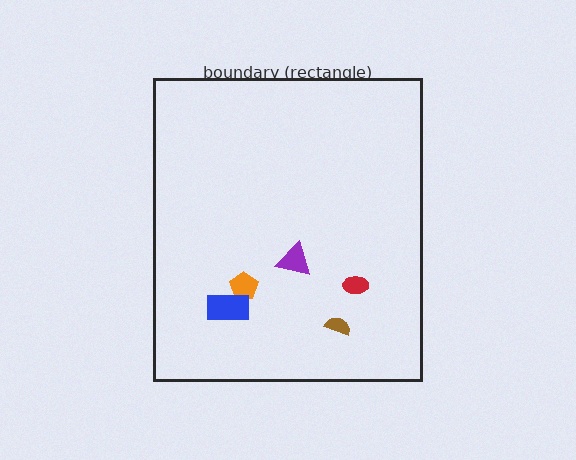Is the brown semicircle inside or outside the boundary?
Inside.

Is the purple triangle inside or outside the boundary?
Inside.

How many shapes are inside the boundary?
5 inside, 0 outside.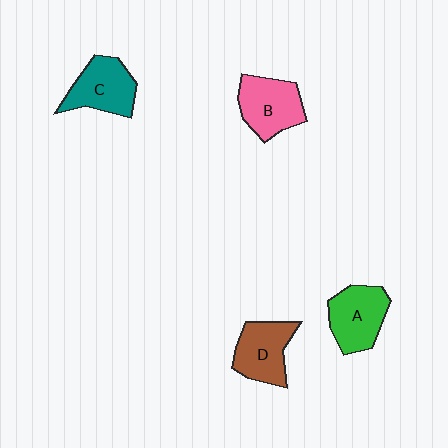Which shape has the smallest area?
Shape D (brown).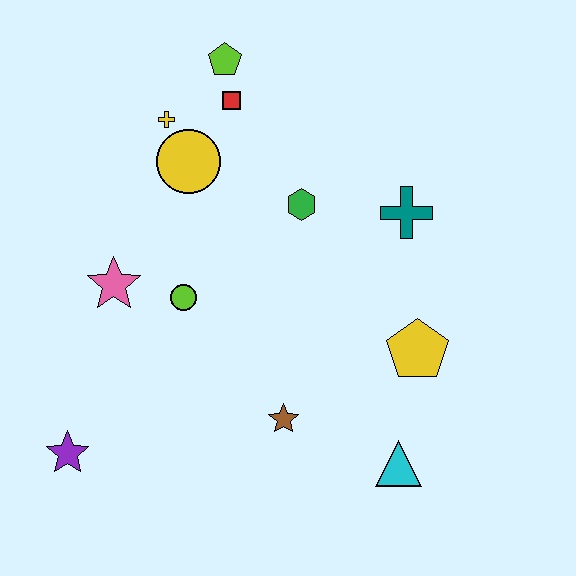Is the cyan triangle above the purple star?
No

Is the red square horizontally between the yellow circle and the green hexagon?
Yes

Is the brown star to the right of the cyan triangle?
No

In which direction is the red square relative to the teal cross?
The red square is to the left of the teal cross.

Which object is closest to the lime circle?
The pink star is closest to the lime circle.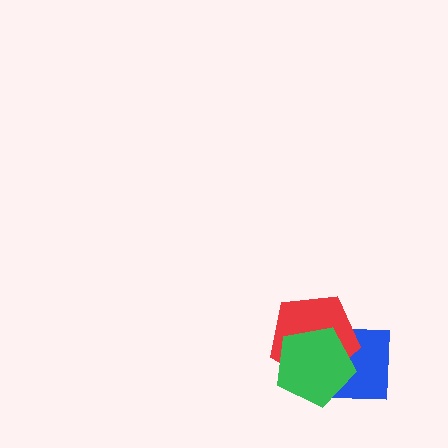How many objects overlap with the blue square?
2 objects overlap with the blue square.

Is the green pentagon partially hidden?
No, no other shape covers it.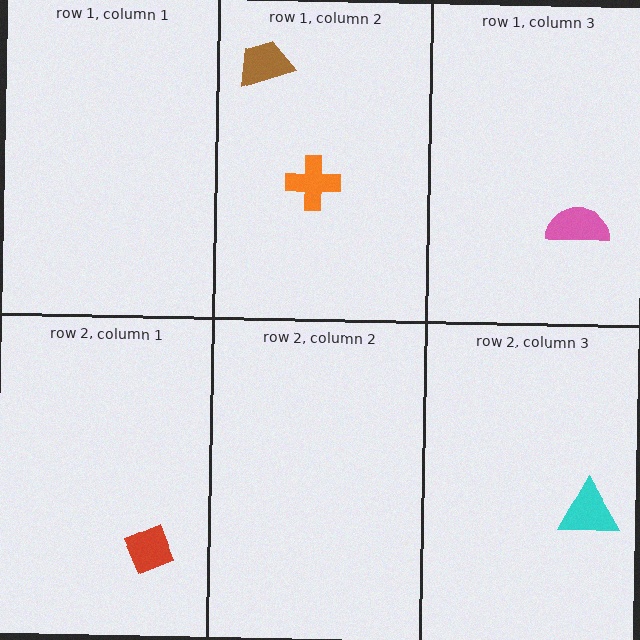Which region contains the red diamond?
The row 2, column 1 region.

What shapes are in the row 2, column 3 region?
The cyan triangle.